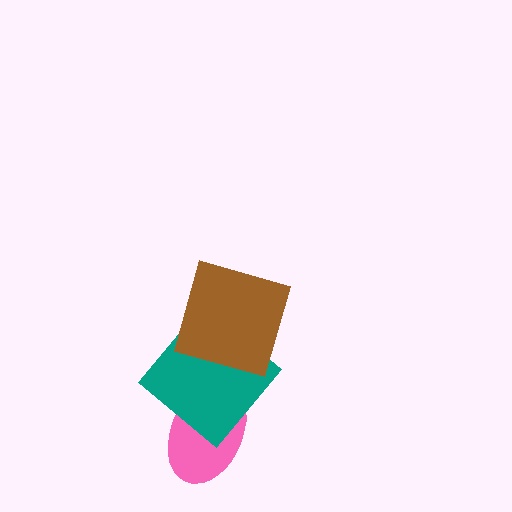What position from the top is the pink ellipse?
The pink ellipse is 3rd from the top.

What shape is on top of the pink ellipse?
The teal diamond is on top of the pink ellipse.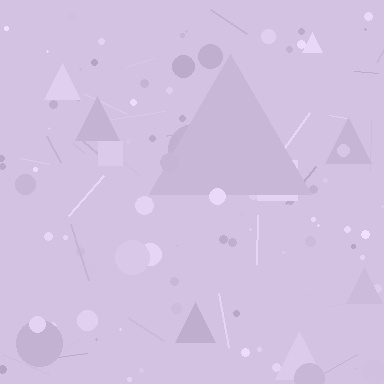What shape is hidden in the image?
A triangle is hidden in the image.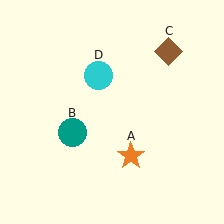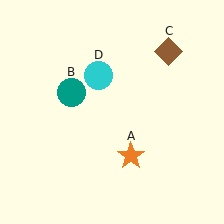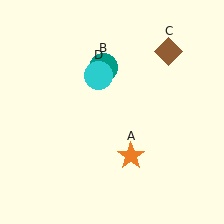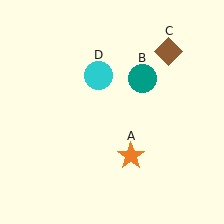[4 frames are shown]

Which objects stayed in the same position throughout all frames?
Orange star (object A) and brown diamond (object C) and cyan circle (object D) remained stationary.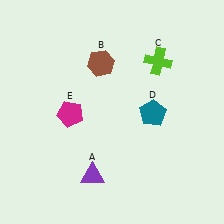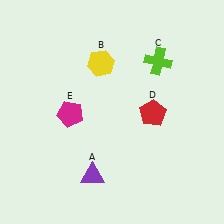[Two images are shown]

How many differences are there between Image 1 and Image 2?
There are 2 differences between the two images.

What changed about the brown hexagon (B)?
In Image 1, B is brown. In Image 2, it changed to yellow.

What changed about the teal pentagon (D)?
In Image 1, D is teal. In Image 2, it changed to red.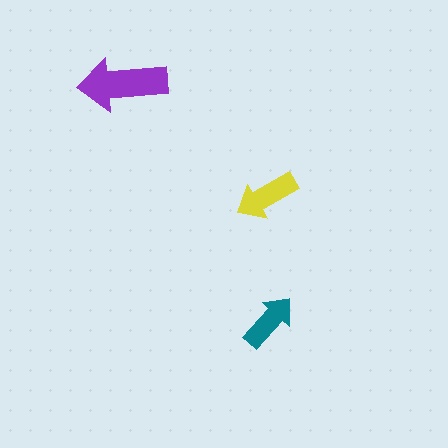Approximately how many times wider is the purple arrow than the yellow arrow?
About 1.5 times wider.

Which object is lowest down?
The teal arrow is bottommost.